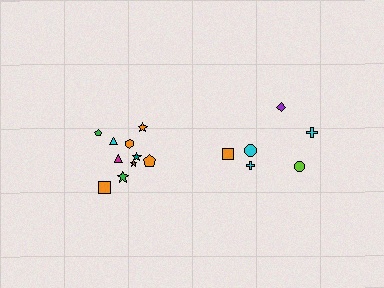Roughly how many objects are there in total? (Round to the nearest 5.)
Roughly 15 objects in total.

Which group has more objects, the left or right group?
The left group.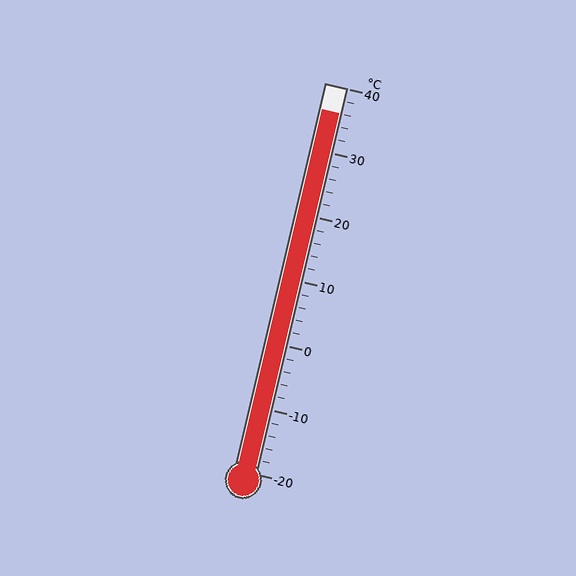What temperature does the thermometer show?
The thermometer shows approximately 36°C.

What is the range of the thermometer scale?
The thermometer scale ranges from -20°C to 40°C.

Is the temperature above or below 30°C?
The temperature is above 30°C.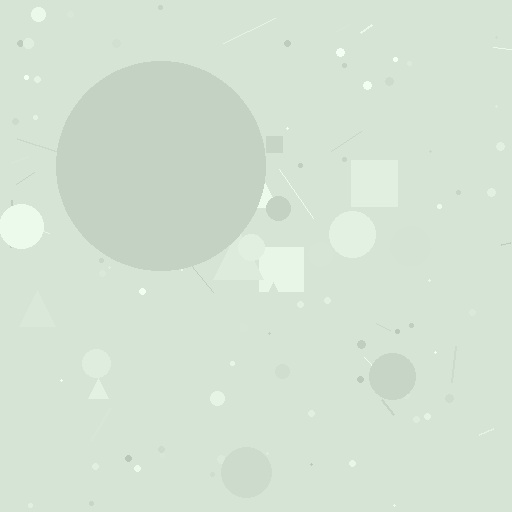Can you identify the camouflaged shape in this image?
The camouflaged shape is a circle.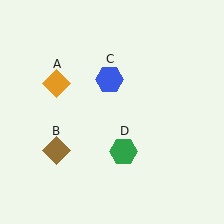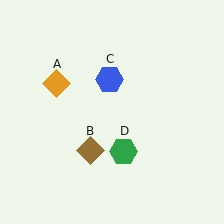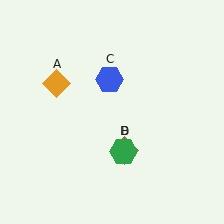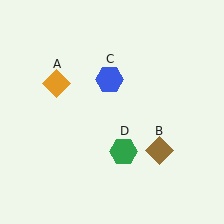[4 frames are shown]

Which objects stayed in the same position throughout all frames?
Orange diamond (object A) and blue hexagon (object C) and green hexagon (object D) remained stationary.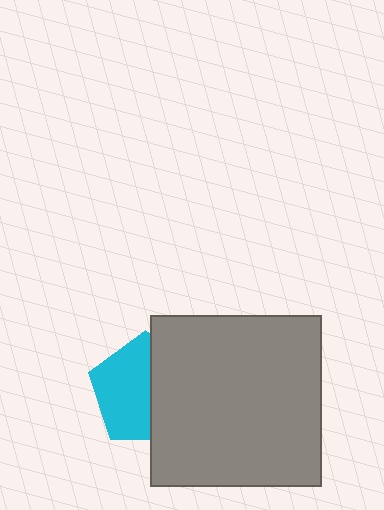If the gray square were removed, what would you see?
You would see the complete cyan pentagon.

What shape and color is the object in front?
The object in front is a gray square.